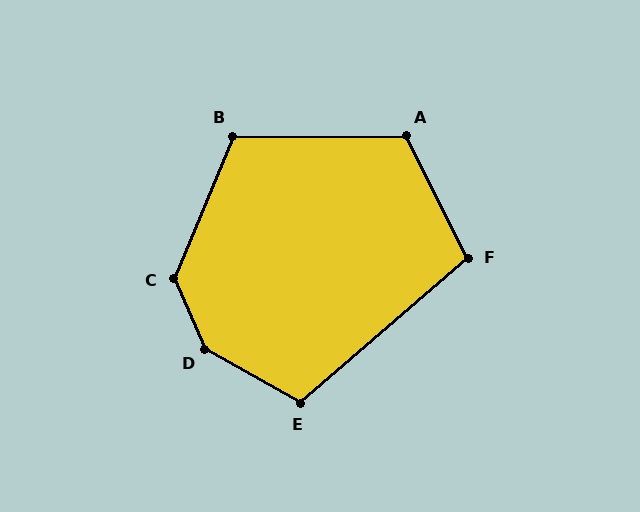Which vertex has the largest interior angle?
D, at approximately 143 degrees.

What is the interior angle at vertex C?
Approximately 134 degrees (obtuse).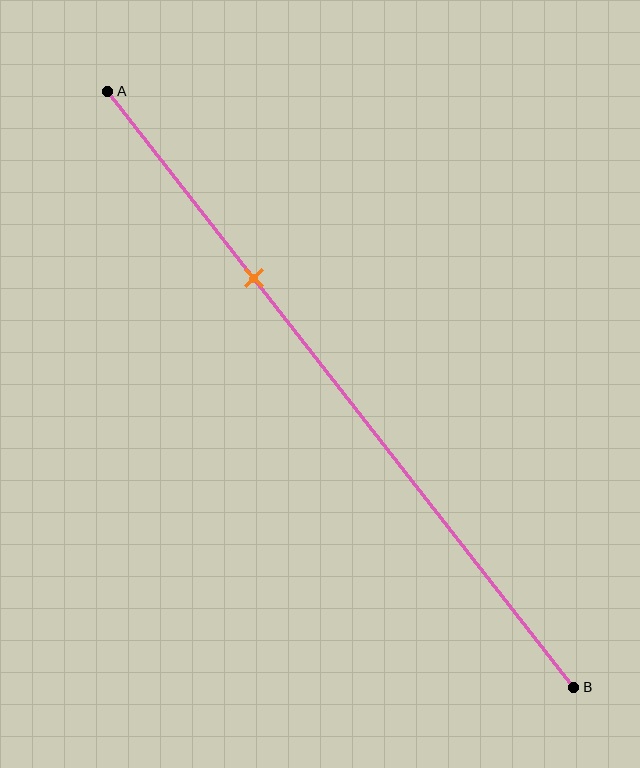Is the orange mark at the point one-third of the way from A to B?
Yes, the mark is approximately at the one-third point.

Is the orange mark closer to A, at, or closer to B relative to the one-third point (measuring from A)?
The orange mark is approximately at the one-third point of segment AB.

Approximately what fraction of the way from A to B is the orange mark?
The orange mark is approximately 30% of the way from A to B.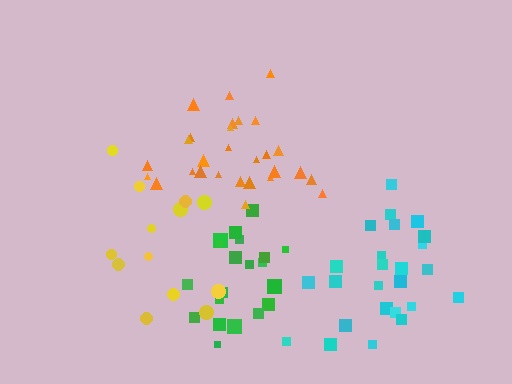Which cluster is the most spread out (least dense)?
Yellow.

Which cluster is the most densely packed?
Orange.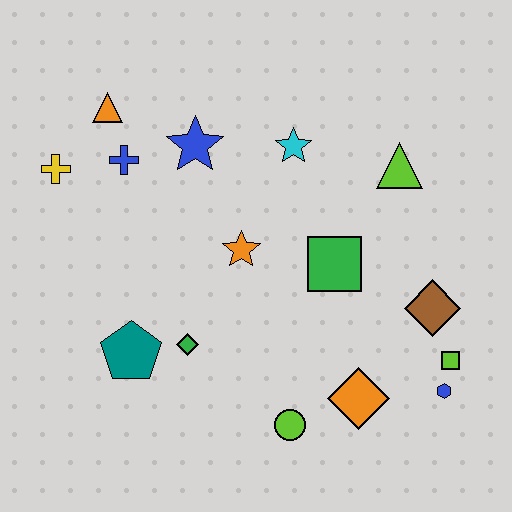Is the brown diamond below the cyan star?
Yes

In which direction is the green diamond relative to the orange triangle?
The green diamond is below the orange triangle.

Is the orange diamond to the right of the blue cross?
Yes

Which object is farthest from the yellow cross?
The blue hexagon is farthest from the yellow cross.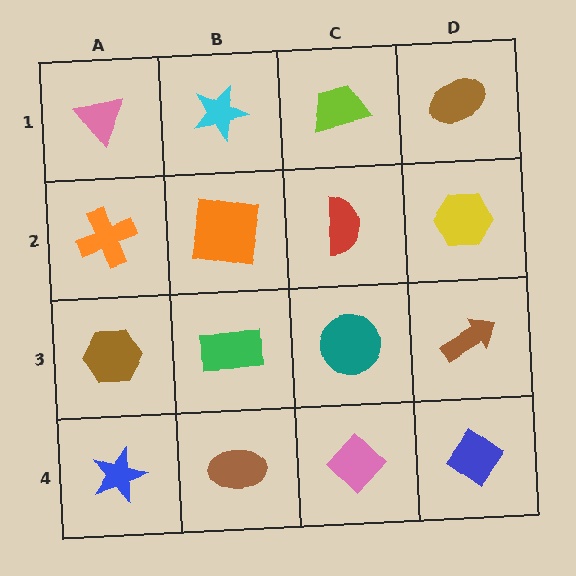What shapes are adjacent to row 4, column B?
A green rectangle (row 3, column B), a blue star (row 4, column A), a pink diamond (row 4, column C).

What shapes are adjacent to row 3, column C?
A red semicircle (row 2, column C), a pink diamond (row 4, column C), a green rectangle (row 3, column B), a brown arrow (row 3, column D).